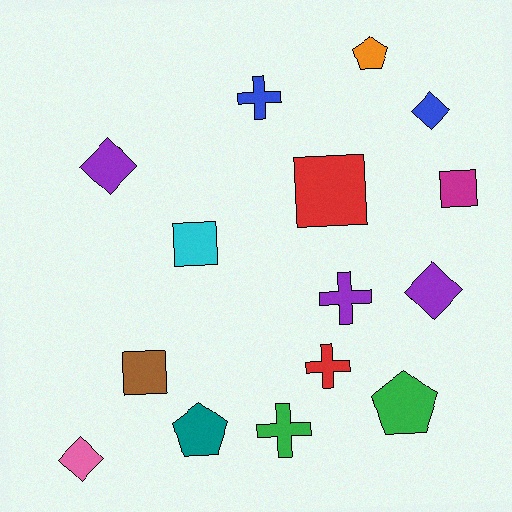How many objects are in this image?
There are 15 objects.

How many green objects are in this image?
There are 2 green objects.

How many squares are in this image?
There are 4 squares.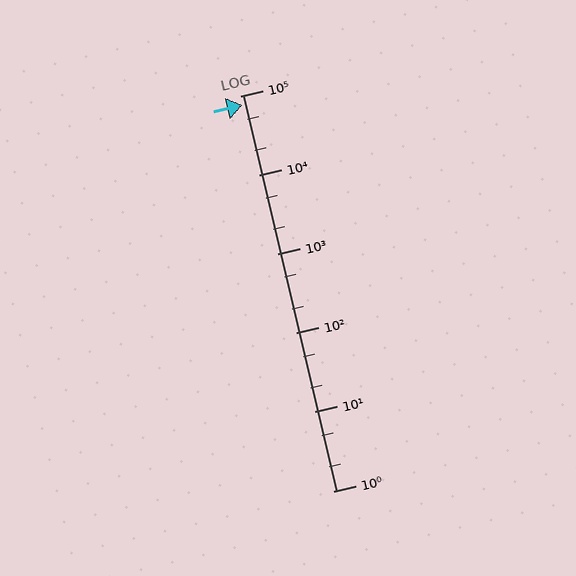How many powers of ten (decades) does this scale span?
The scale spans 5 decades, from 1 to 100000.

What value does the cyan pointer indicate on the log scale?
The pointer indicates approximately 76000.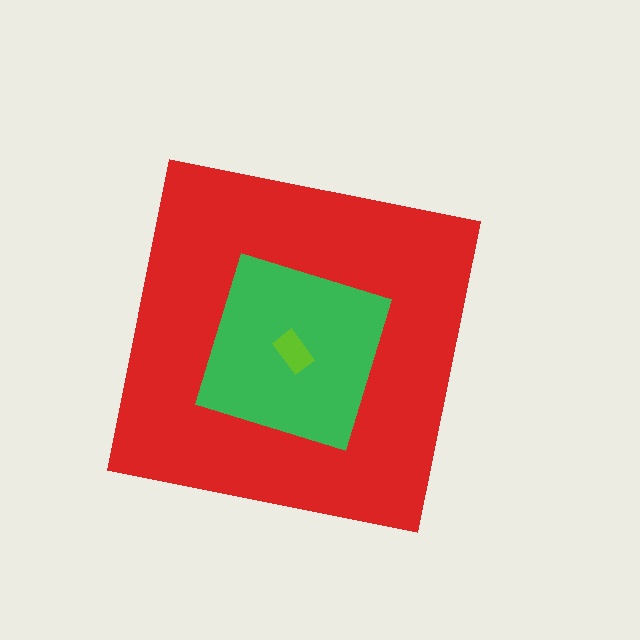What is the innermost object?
The lime rectangle.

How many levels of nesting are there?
3.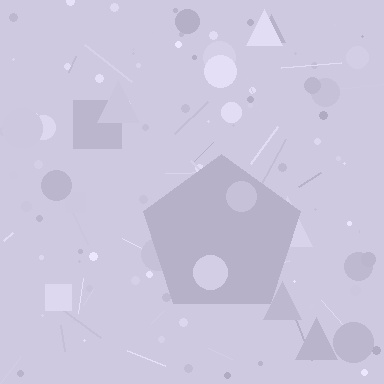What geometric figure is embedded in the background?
A pentagon is embedded in the background.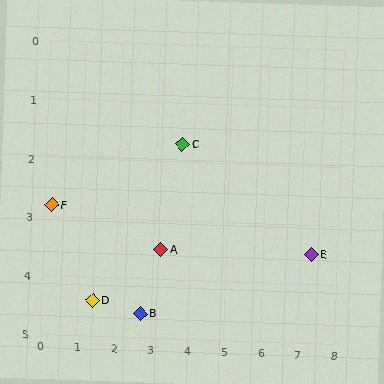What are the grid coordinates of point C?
Point C is at approximately (3.7, 1.7).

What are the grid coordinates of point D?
Point D is at approximately (1.4, 4.4).